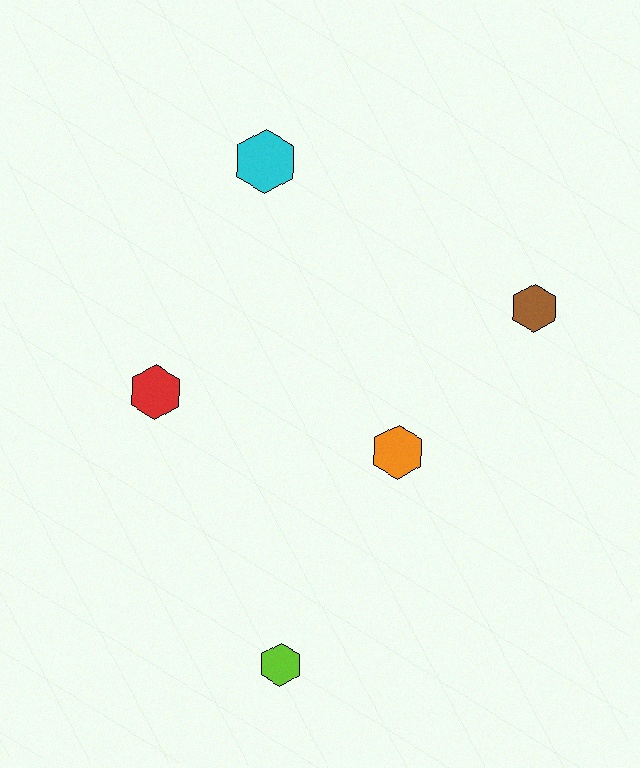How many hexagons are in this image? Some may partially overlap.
There are 5 hexagons.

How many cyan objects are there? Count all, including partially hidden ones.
There is 1 cyan object.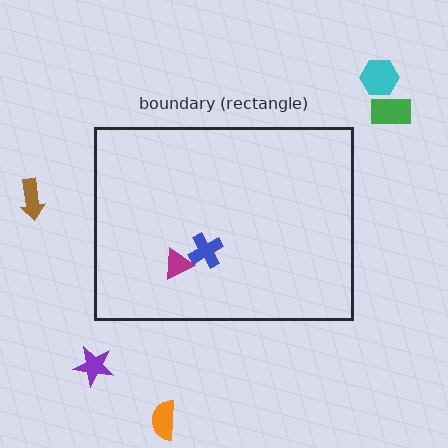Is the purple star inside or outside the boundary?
Outside.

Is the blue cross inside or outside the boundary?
Inside.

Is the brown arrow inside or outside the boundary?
Outside.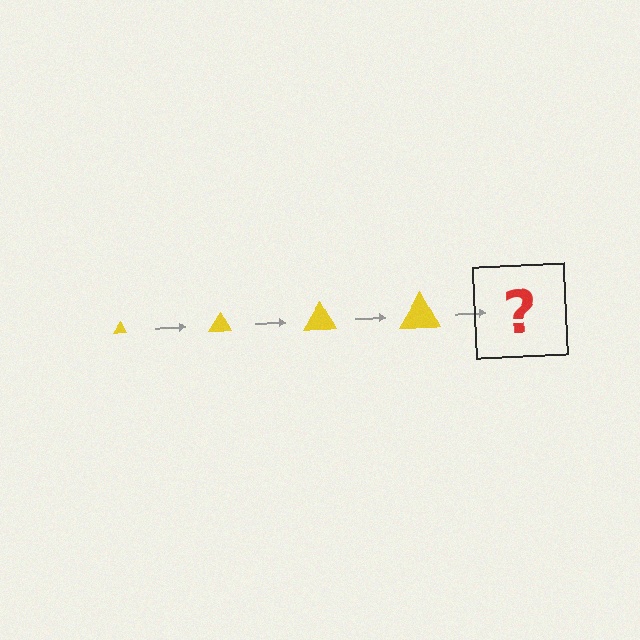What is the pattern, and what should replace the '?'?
The pattern is that the triangle gets progressively larger each step. The '?' should be a yellow triangle, larger than the previous one.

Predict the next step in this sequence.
The next step is a yellow triangle, larger than the previous one.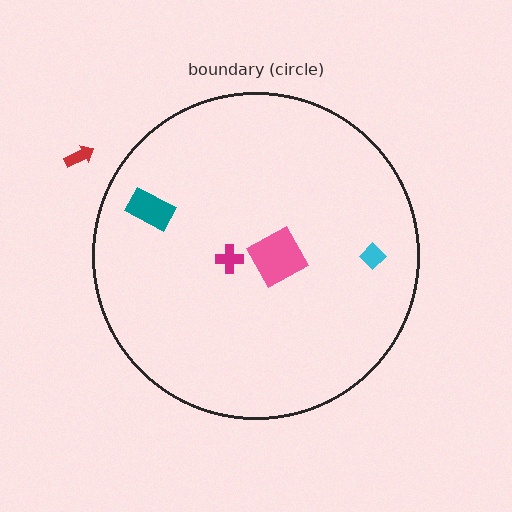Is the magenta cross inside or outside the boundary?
Inside.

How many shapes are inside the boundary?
4 inside, 1 outside.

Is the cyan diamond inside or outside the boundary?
Inside.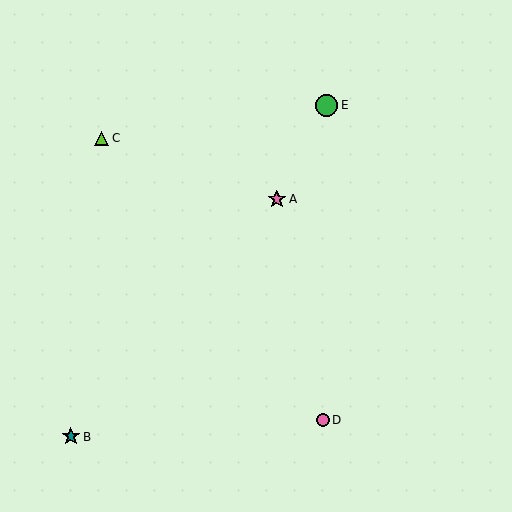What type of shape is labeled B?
Shape B is a teal star.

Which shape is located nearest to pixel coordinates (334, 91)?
The green circle (labeled E) at (327, 105) is nearest to that location.